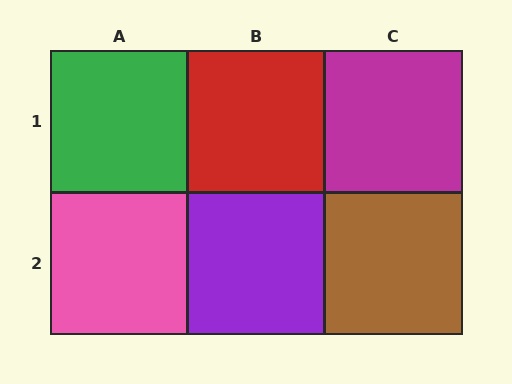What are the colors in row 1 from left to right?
Green, red, magenta.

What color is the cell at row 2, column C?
Brown.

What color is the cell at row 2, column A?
Pink.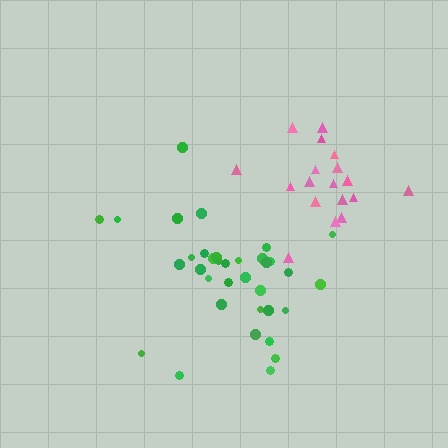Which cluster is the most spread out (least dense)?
Pink.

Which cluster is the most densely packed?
Green.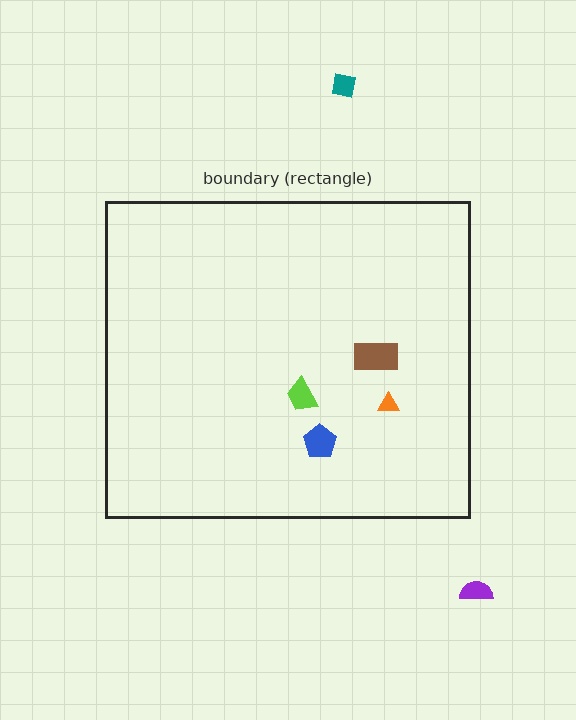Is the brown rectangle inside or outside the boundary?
Inside.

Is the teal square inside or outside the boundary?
Outside.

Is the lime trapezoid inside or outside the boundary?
Inside.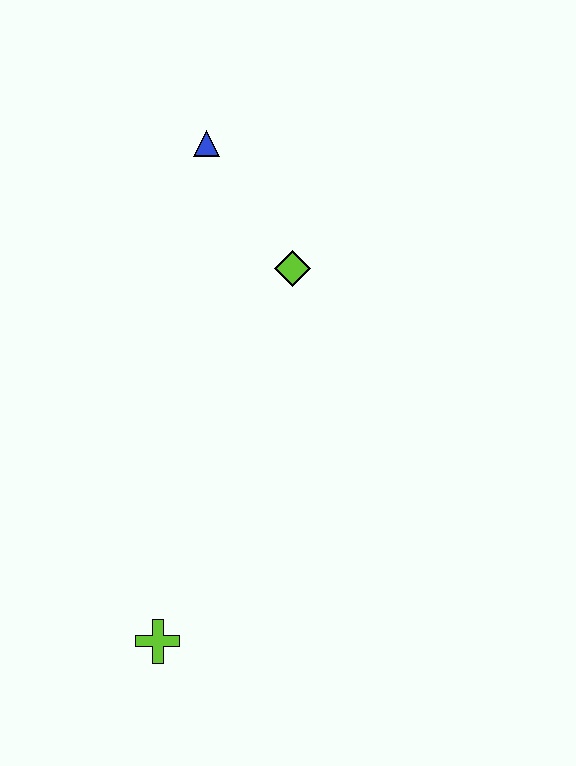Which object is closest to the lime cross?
The lime diamond is closest to the lime cross.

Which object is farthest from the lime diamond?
The lime cross is farthest from the lime diamond.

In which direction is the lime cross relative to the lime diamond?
The lime cross is below the lime diamond.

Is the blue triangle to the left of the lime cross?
No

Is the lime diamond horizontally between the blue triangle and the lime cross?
No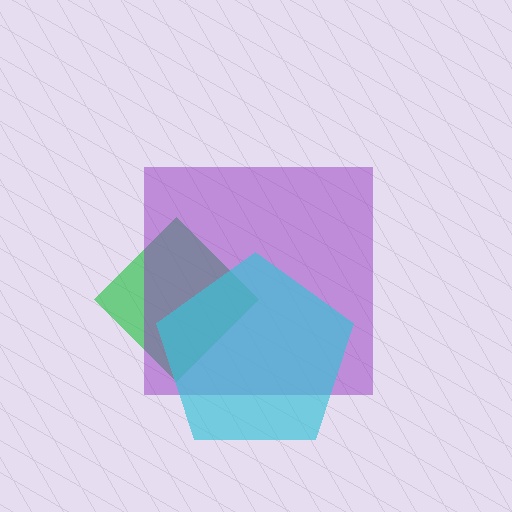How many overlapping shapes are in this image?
There are 3 overlapping shapes in the image.